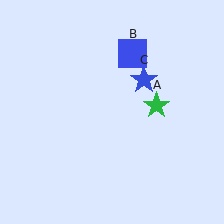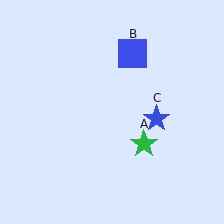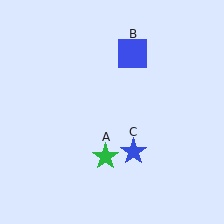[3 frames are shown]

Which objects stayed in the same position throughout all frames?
Blue square (object B) remained stationary.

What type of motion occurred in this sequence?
The green star (object A), blue star (object C) rotated clockwise around the center of the scene.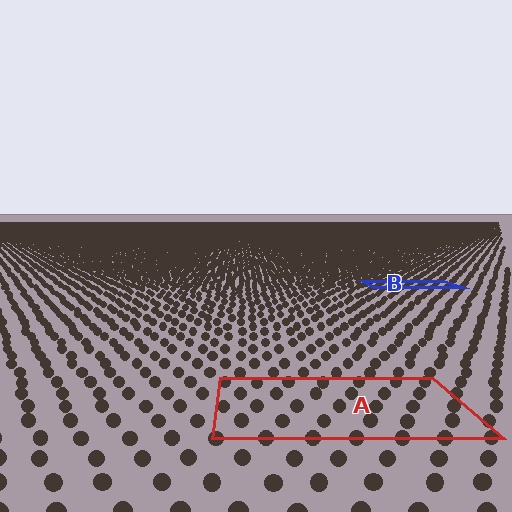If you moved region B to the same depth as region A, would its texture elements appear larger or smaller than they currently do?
They would appear larger. At a closer depth, the same texture elements are projected at a bigger on-screen size.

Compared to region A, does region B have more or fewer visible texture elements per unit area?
Region B has more texture elements per unit area — they are packed more densely because it is farther away.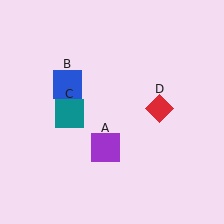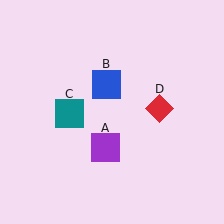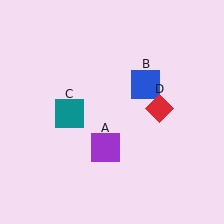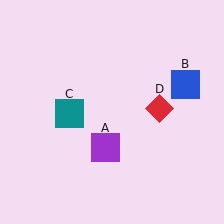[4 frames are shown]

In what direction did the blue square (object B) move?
The blue square (object B) moved right.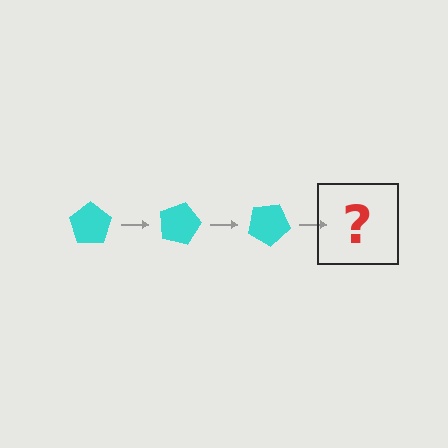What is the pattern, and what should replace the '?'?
The pattern is that the pentagon rotates 15 degrees each step. The '?' should be a cyan pentagon rotated 45 degrees.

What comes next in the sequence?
The next element should be a cyan pentagon rotated 45 degrees.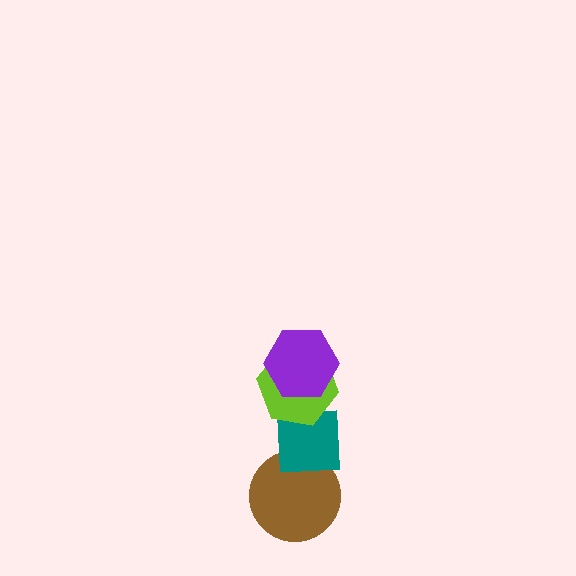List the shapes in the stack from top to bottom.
From top to bottom: the purple hexagon, the lime hexagon, the teal square, the brown circle.